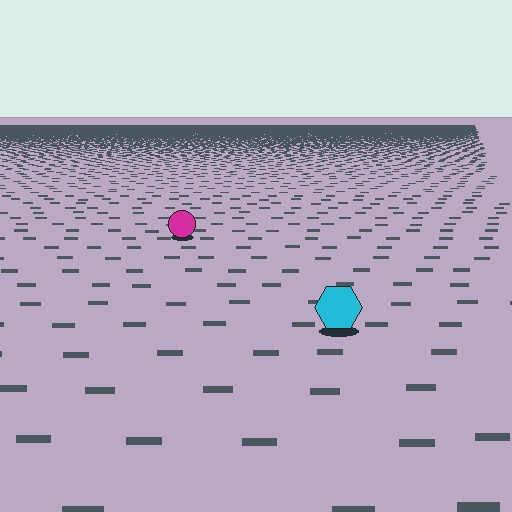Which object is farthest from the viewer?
The magenta circle is farthest from the viewer. It appears smaller and the ground texture around it is denser.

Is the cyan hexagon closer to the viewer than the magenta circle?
Yes. The cyan hexagon is closer — you can tell from the texture gradient: the ground texture is coarser near it.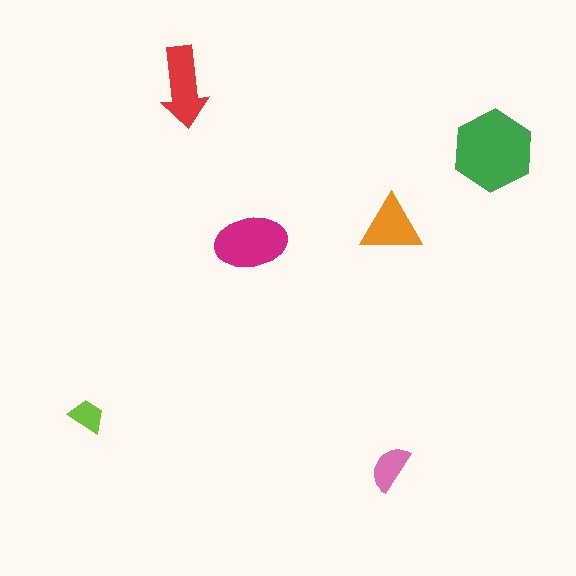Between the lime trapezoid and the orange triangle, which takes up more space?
The orange triangle.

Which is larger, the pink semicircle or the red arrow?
The red arrow.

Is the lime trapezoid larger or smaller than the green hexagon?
Smaller.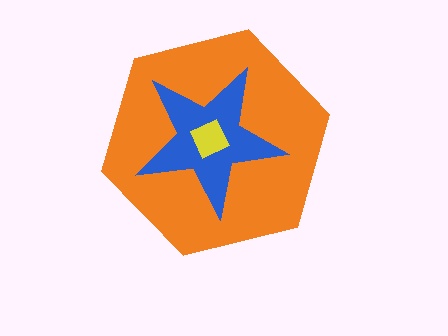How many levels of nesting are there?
3.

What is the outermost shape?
The orange hexagon.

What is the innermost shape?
The yellow diamond.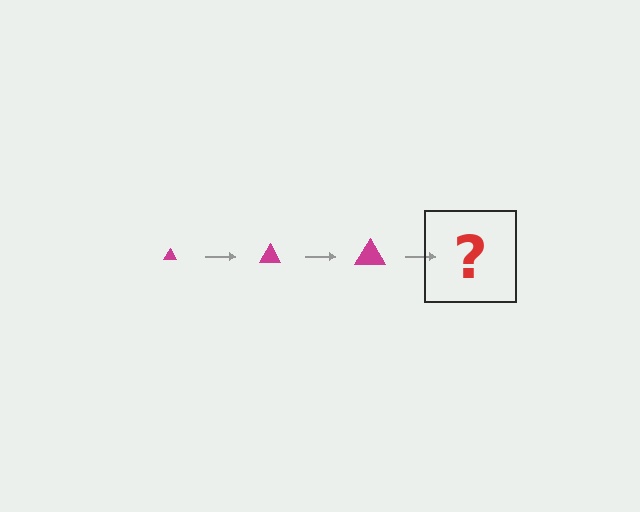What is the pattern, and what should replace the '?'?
The pattern is that the triangle gets progressively larger each step. The '?' should be a magenta triangle, larger than the previous one.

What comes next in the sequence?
The next element should be a magenta triangle, larger than the previous one.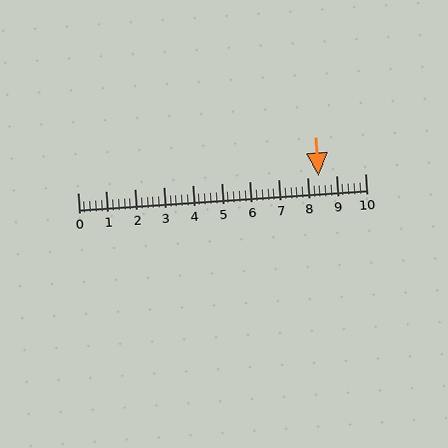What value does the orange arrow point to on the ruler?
The orange arrow points to approximately 8.4.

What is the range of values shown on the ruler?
The ruler shows values from 0 to 10.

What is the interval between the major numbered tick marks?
The major tick marks are spaced 1 units apart.